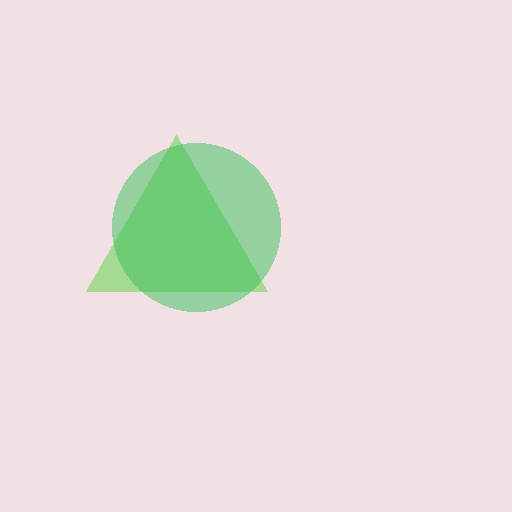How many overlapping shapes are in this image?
There are 2 overlapping shapes in the image.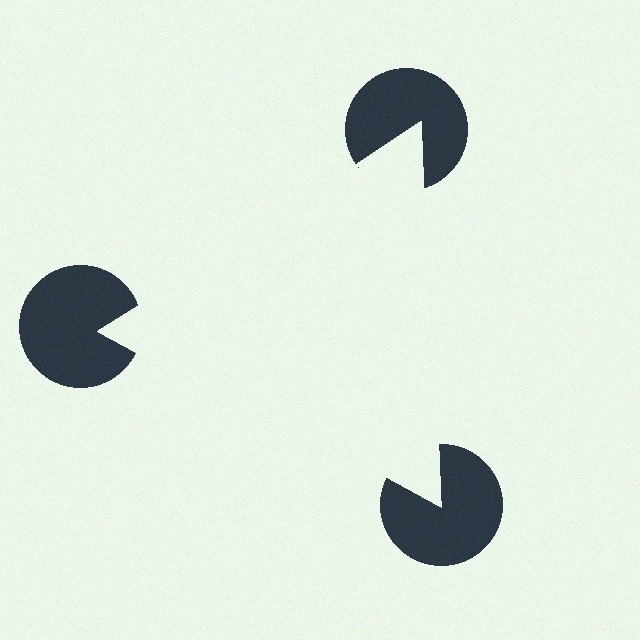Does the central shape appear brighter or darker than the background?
It typically appears slightly brighter than the background, even though no actual brightness change is drawn.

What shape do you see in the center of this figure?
An illusory triangle — its edges are inferred from the aligned wedge cuts in the pac-man discs, not physically drawn.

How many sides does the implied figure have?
3 sides.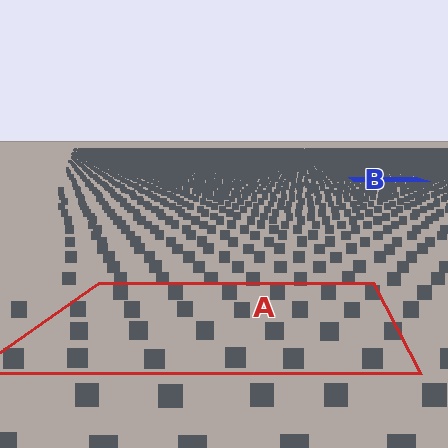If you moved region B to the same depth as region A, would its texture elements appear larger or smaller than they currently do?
They would appear larger. At a closer depth, the same texture elements are projected at a bigger on-screen size.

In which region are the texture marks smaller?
The texture marks are smaller in region B, because it is farther away.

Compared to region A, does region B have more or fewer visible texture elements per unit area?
Region B has more texture elements per unit area — they are packed more densely because it is farther away.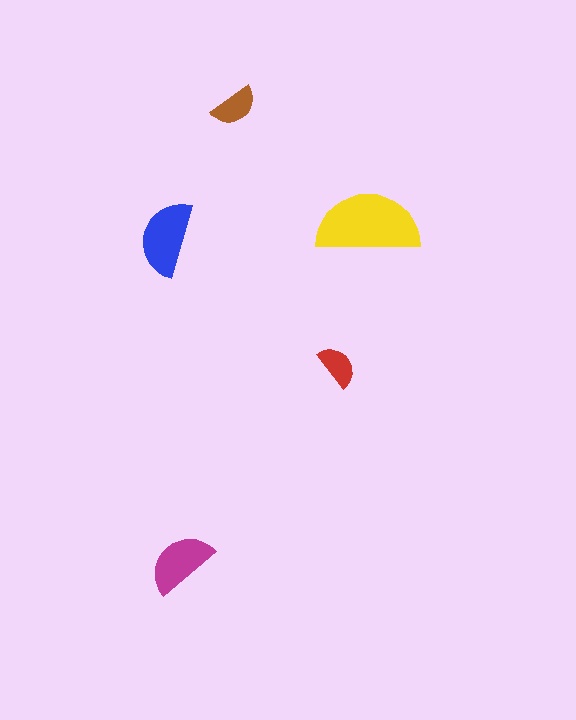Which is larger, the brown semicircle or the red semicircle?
The brown one.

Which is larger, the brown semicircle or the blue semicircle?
The blue one.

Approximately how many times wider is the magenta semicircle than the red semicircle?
About 1.5 times wider.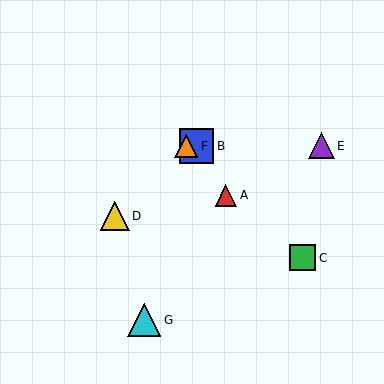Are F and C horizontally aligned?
No, F is at y≈146 and C is at y≈258.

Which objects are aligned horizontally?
Objects B, E, F are aligned horizontally.